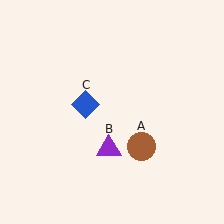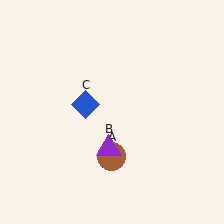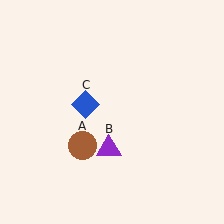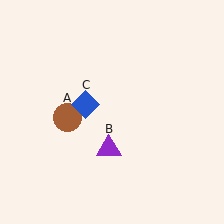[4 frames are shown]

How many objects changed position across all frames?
1 object changed position: brown circle (object A).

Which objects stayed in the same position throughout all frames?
Purple triangle (object B) and blue diamond (object C) remained stationary.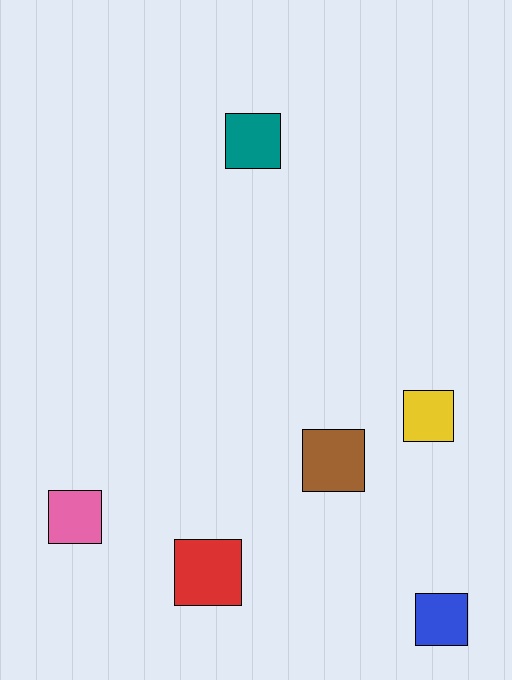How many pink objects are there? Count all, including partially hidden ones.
There is 1 pink object.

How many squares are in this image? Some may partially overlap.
There are 6 squares.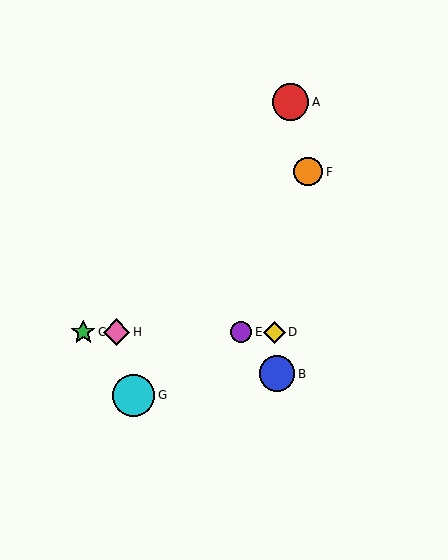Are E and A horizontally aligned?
No, E is at y≈332 and A is at y≈102.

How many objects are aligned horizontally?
4 objects (C, D, E, H) are aligned horizontally.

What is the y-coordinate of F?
Object F is at y≈172.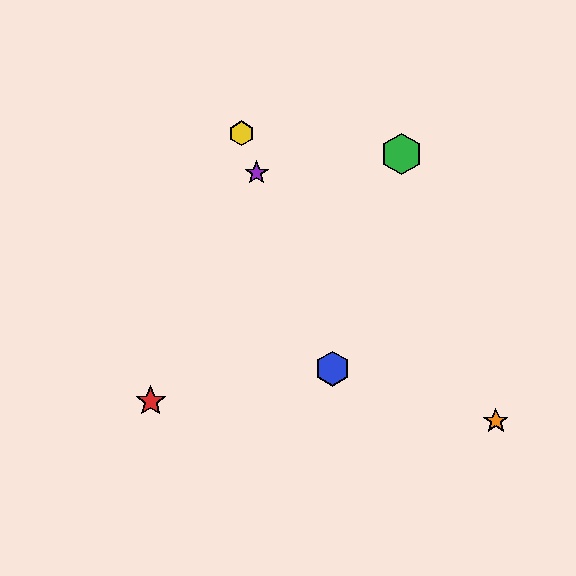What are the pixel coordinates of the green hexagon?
The green hexagon is at (401, 154).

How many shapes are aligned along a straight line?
3 shapes (the blue hexagon, the yellow hexagon, the purple star) are aligned along a straight line.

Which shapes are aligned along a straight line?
The blue hexagon, the yellow hexagon, the purple star are aligned along a straight line.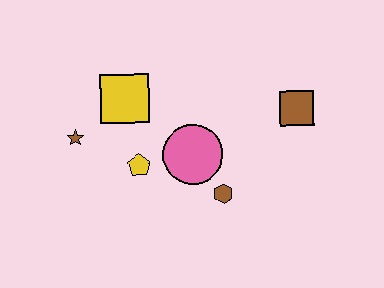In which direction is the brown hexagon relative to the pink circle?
The brown hexagon is below the pink circle.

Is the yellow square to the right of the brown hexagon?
No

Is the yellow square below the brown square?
No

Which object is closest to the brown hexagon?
The pink circle is closest to the brown hexagon.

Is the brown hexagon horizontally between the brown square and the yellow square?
Yes